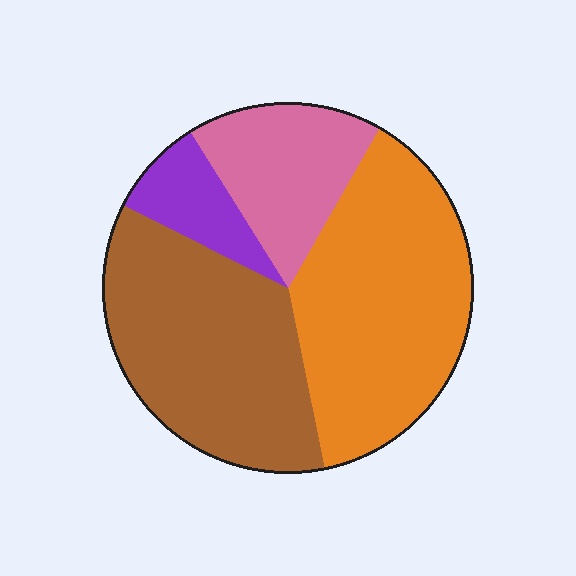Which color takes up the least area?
Purple, at roughly 10%.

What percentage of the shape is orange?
Orange takes up between a third and a half of the shape.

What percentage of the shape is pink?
Pink covers around 15% of the shape.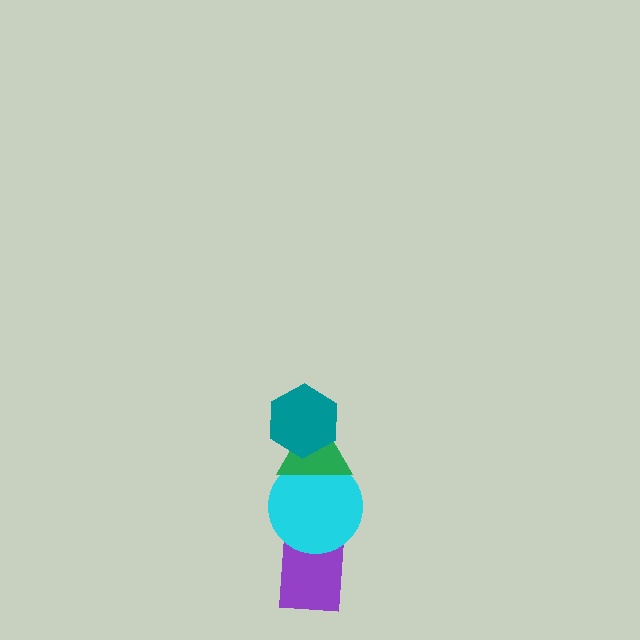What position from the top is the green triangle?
The green triangle is 2nd from the top.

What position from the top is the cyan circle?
The cyan circle is 3rd from the top.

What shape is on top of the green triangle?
The teal hexagon is on top of the green triangle.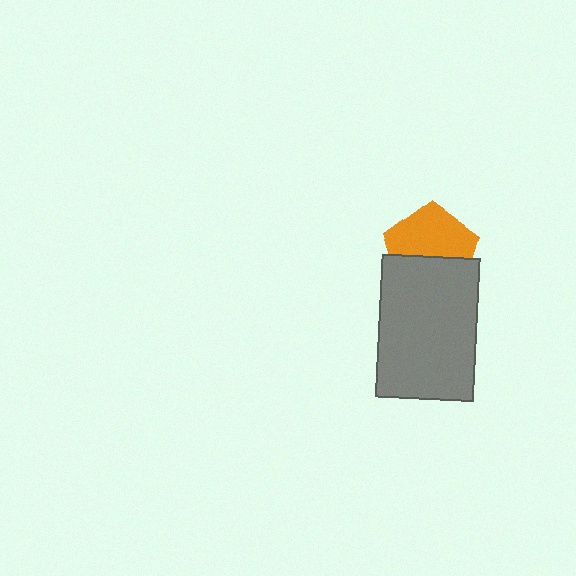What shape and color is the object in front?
The object in front is a gray rectangle.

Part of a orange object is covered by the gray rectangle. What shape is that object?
It is a pentagon.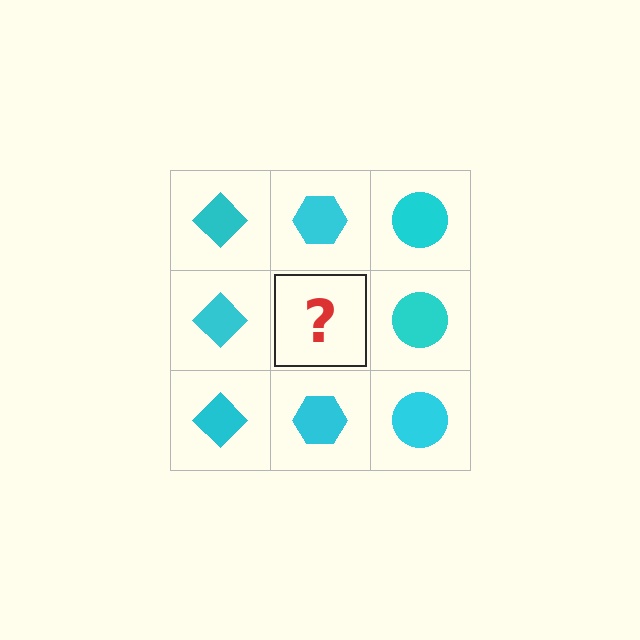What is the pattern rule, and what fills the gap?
The rule is that each column has a consistent shape. The gap should be filled with a cyan hexagon.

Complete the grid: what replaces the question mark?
The question mark should be replaced with a cyan hexagon.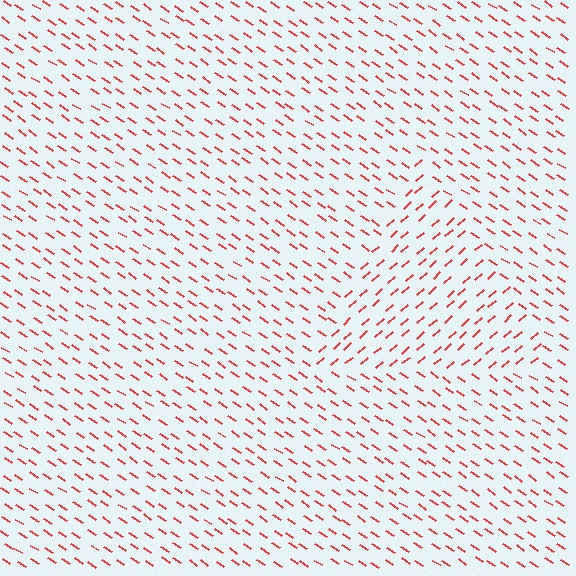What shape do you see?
I see a triangle.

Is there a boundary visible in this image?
Yes, there is a texture boundary formed by a change in line orientation.